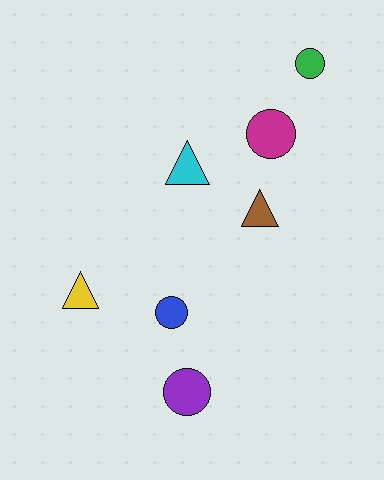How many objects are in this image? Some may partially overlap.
There are 7 objects.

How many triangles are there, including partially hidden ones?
There are 3 triangles.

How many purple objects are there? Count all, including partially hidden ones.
There is 1 purple object.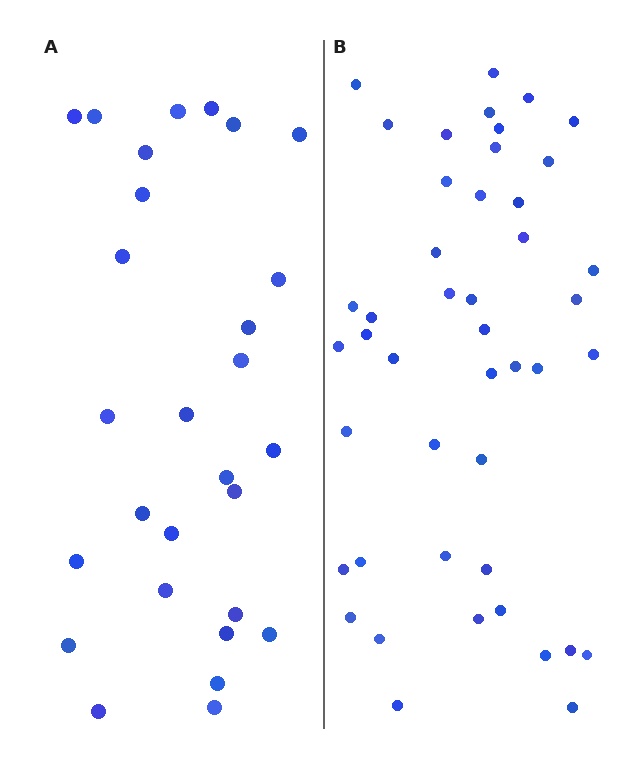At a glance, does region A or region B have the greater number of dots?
Region B (the right region) has more dots.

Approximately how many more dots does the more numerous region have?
Region B has approximately 15 more dots than region A.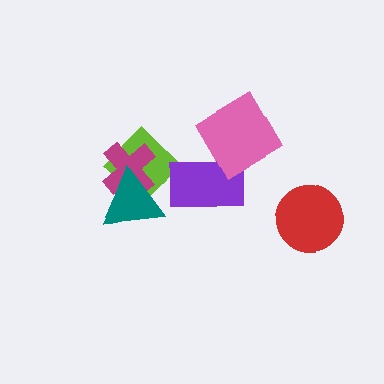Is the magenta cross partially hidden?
Yes, it is partially covered by another shape.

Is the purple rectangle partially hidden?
Yes, it is partially covered by another shape.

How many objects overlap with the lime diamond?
3 objects overlap with the lime diamond.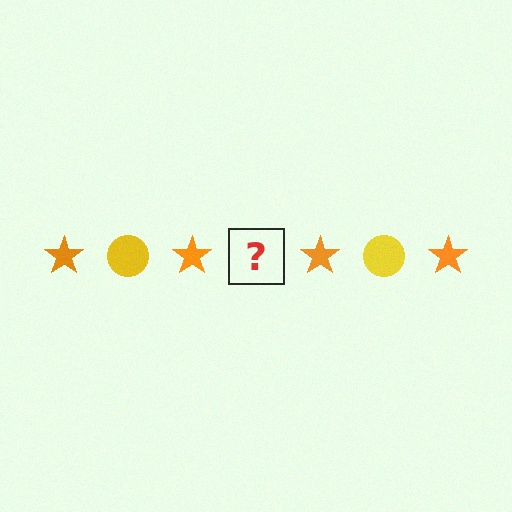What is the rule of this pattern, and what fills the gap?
The rule is that the pattern alternates between orange star and yellow circle. The gap should be filled with a yellow circle.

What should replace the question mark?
The question mark should be replaced with a yellow circle.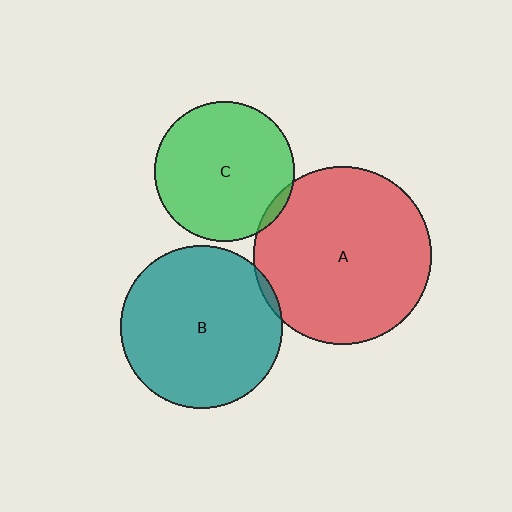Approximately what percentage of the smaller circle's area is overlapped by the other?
Approximately 5%.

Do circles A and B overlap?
Yes.